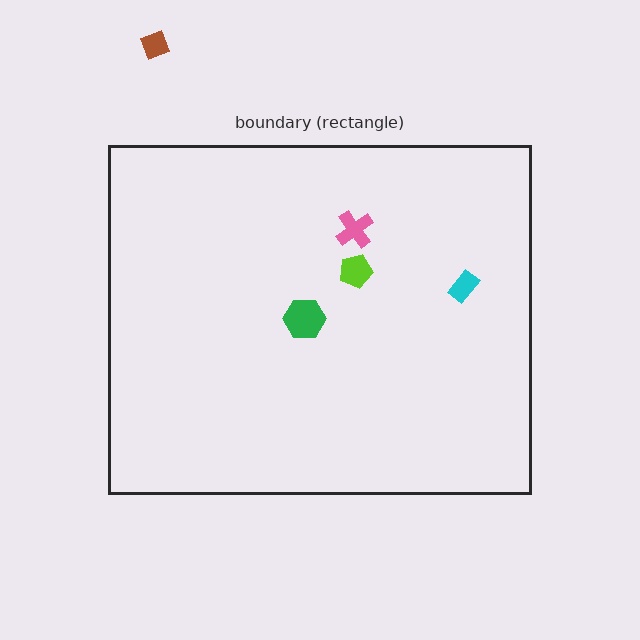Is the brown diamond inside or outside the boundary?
Outside.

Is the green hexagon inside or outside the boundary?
Inside.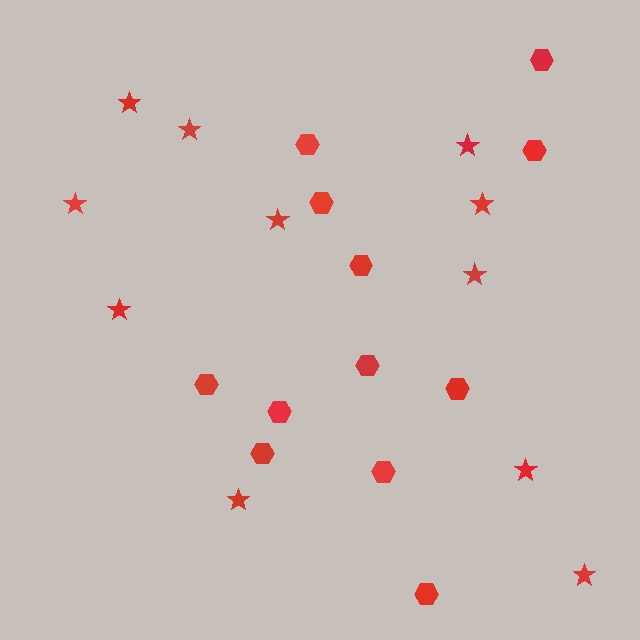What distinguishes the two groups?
There are 2 groups: one group of stars (11) and one group of hexagons (12).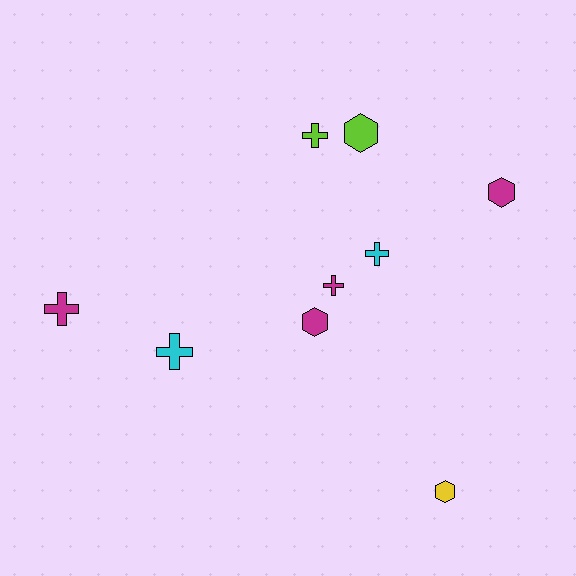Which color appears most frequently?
Magenta, with 4 objects.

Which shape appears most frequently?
Cross, with 5 objects.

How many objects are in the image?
There are 9 objects.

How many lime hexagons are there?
There is 1 lime hexagon.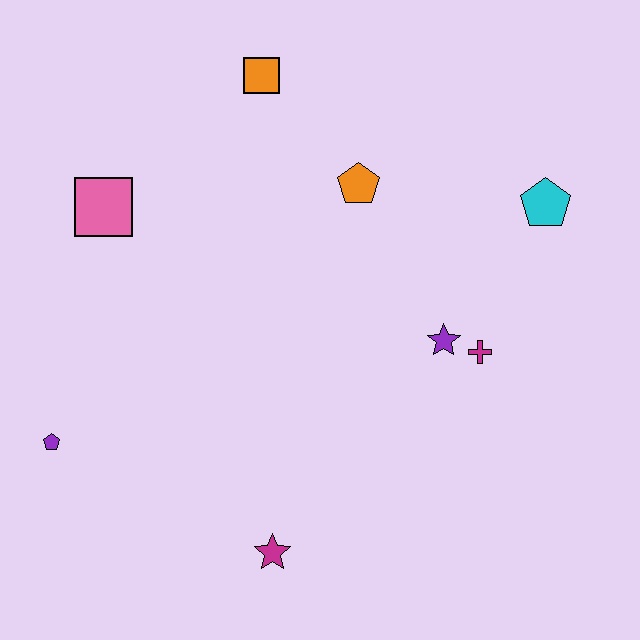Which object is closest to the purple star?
The magenta cross is closest to the purple star.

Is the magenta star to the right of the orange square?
Yes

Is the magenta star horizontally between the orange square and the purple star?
Yes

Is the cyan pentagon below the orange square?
Yes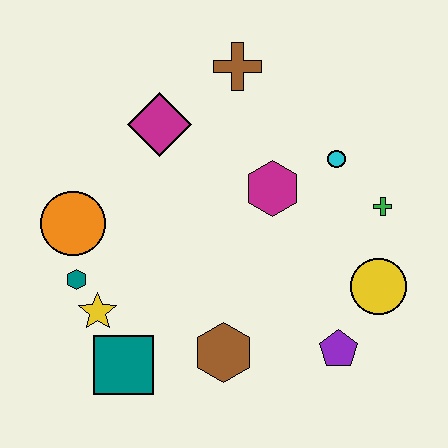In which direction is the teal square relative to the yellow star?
The teal square is below the yellow star.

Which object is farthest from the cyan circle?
The teal square is farthest from the cyan circle.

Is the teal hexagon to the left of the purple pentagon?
Yes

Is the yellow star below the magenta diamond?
Yes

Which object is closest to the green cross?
The cyan circle is closest to the green cross.